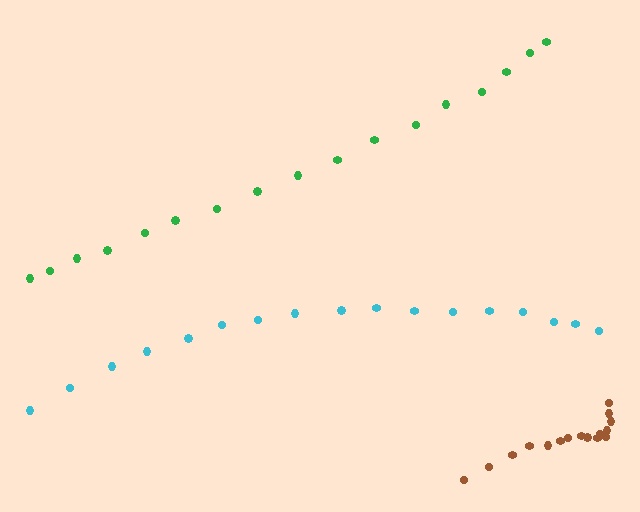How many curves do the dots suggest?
There are 3 distinct paths.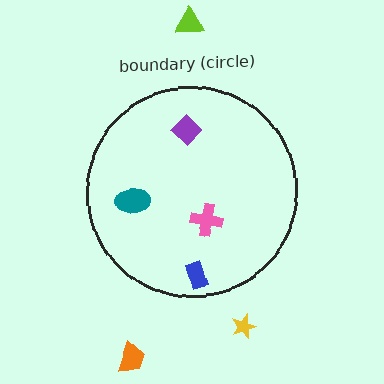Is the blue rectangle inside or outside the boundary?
Inside.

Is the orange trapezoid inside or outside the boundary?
Outside.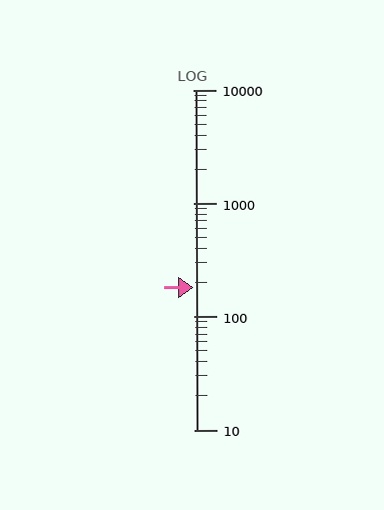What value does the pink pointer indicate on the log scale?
The pointer indicates approximately 180.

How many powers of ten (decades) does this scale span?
The scale spans 3 decades, from 10 to 10000.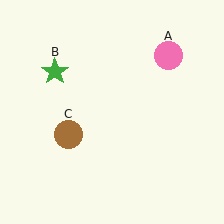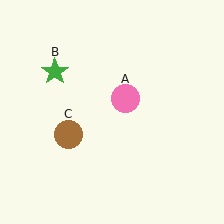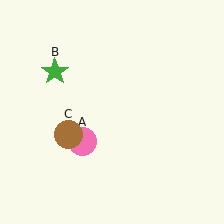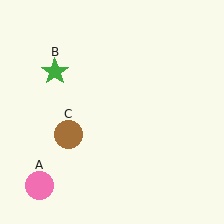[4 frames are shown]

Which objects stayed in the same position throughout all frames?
Green star (object B) and brown circle (object C) remained stationary.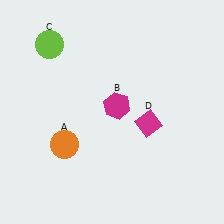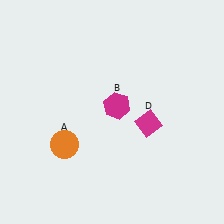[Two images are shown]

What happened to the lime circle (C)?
The lime circle (C) was removed in Image 2. It was in the top-left area of Image 1.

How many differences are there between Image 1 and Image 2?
There is 1 difference between the two images.